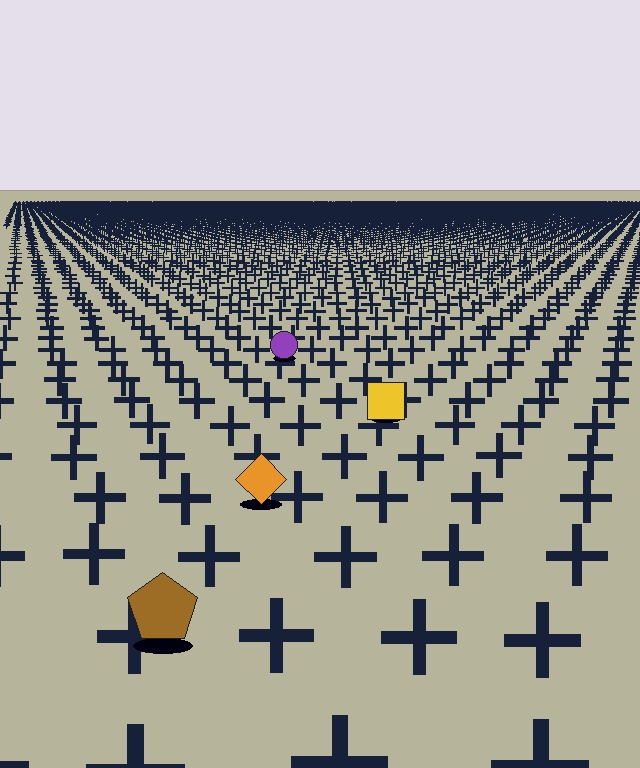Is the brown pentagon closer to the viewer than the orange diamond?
Yes. The brown pentagon is closer — you can tell from the texture gradient: the ground texture is coarser near it.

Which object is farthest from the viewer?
The purple circle is farthest from the viewer. It appears smaller and the ground texture around it is denser.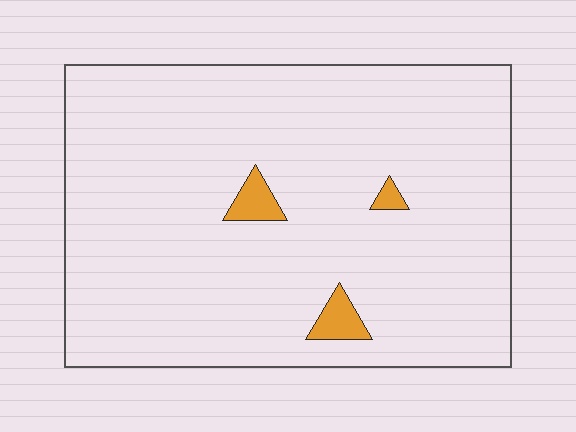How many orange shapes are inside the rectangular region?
3.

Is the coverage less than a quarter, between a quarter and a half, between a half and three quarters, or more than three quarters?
Less than a quarter.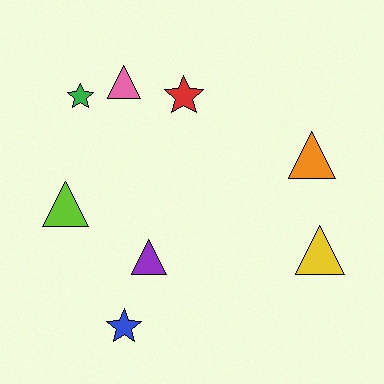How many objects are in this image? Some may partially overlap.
There are 8 objects.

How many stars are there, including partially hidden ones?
There are 3 stars.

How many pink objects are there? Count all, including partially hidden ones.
There is 1 pink object.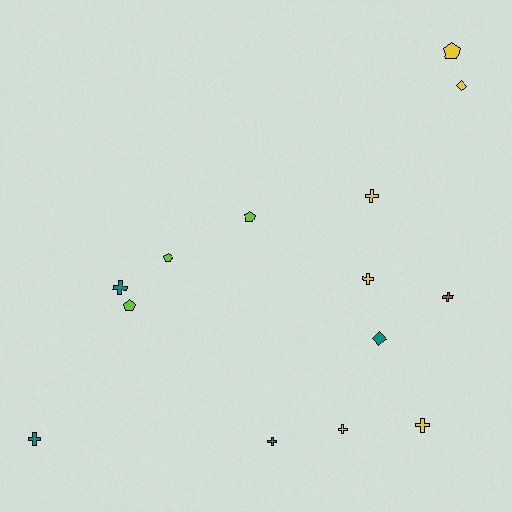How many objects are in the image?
There are 14 objects.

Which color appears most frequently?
Yellow, with 6 objects.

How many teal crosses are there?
There are 3 teal crosses.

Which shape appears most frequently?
Cross, with 8 objects.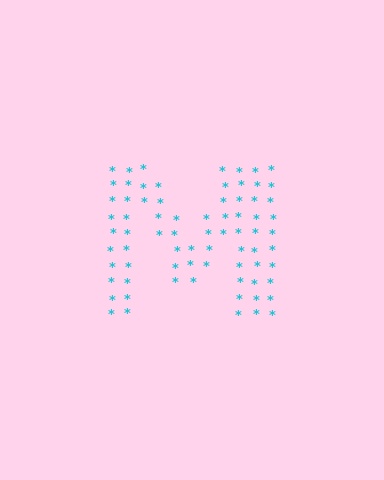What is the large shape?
The large shape is the letter M.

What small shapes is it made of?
It is made of small asterisks.